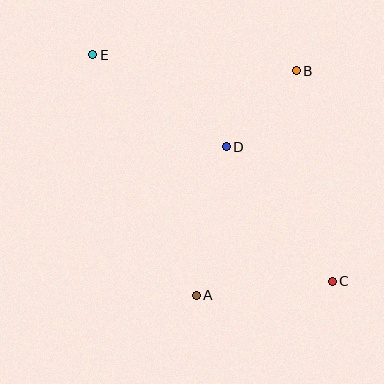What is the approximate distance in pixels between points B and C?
The distance between B and C is approximately 214 pixels.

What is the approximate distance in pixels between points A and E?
The distance between A and E is approximately 262 pixels.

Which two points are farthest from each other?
Points C and E are farthest from each other.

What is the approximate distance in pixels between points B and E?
The distance between B and E is approximately 204 pixels.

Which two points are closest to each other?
Points B and D are closest to each other.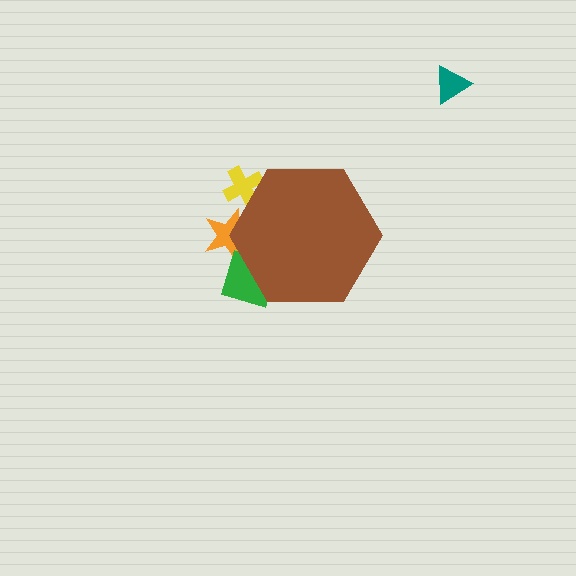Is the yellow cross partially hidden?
Yes, the yellow cross is partially hidden behind the brown hexagon.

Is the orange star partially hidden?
Yes, the orange star is partially hidden behind the brown hexagon.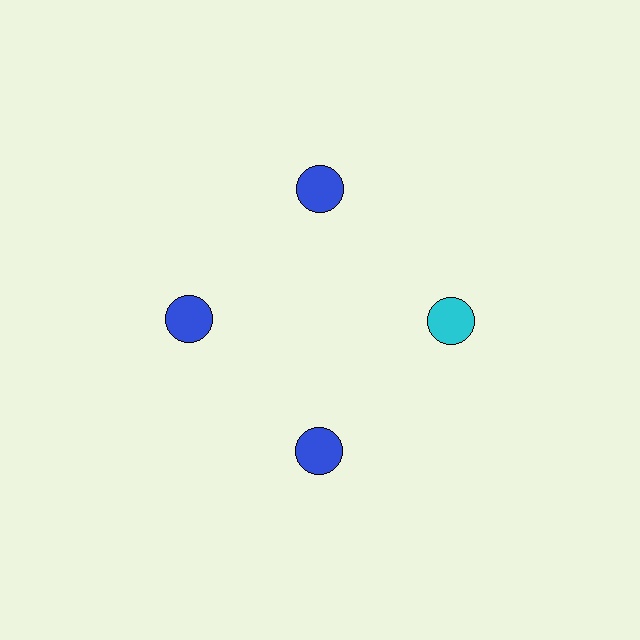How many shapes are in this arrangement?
There are 4 shapes arranged in a ring pattern.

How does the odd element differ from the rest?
It has a different color: cyan instead of blue.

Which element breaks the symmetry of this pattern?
The cyan circle at roughly the 3 o'clock position breaks the symmetry. All other shapes are blue circles.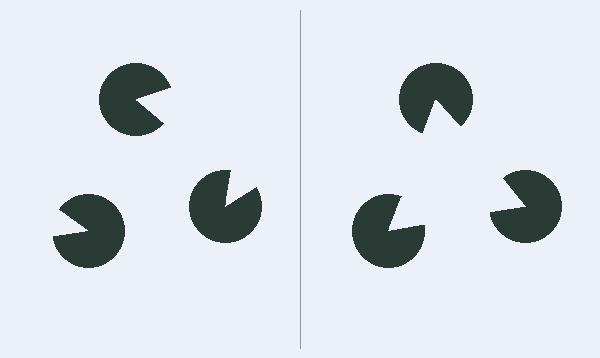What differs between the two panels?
The pac-man discs are positioned identically on both sides; only the wedge orientations differ. On the right they align to a triangle; on the left they are misaligned.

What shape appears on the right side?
An illusory triangle.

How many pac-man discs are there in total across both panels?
6 — 3 on each side.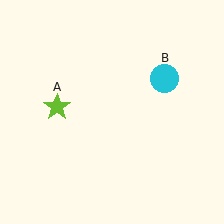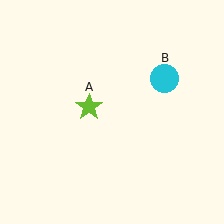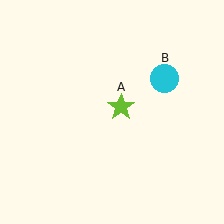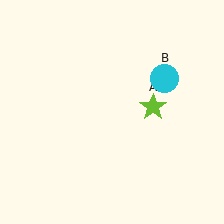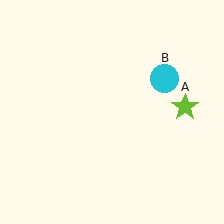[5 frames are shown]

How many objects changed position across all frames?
1 object changed position: lime star (object A).